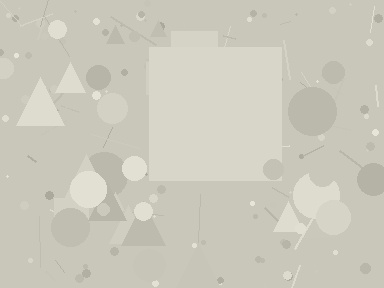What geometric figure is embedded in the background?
A square is embedded in the background.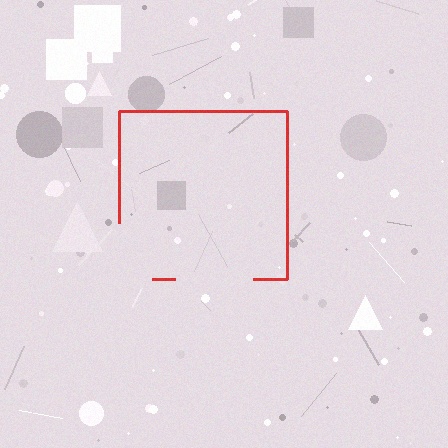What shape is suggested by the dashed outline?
The dashed outline suggests a square.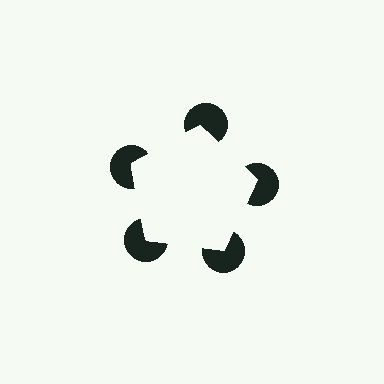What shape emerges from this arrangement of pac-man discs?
An illusory pentagon — its edges are inferred from the aligned wedge cuts in the pac-man discs, not physically drawn.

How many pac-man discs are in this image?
There are 5 — one at each vertex of the illusory pentagon.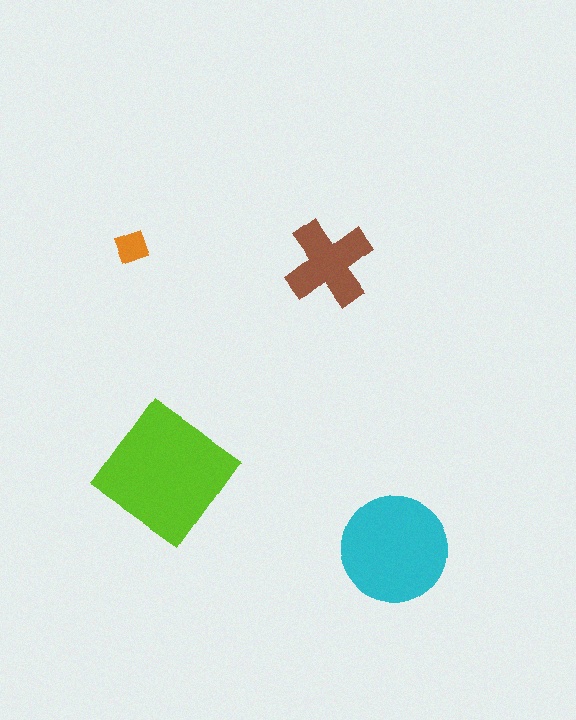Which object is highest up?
The orange diamond is topmost.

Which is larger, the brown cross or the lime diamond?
The lime diamond.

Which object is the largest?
The lime diamond.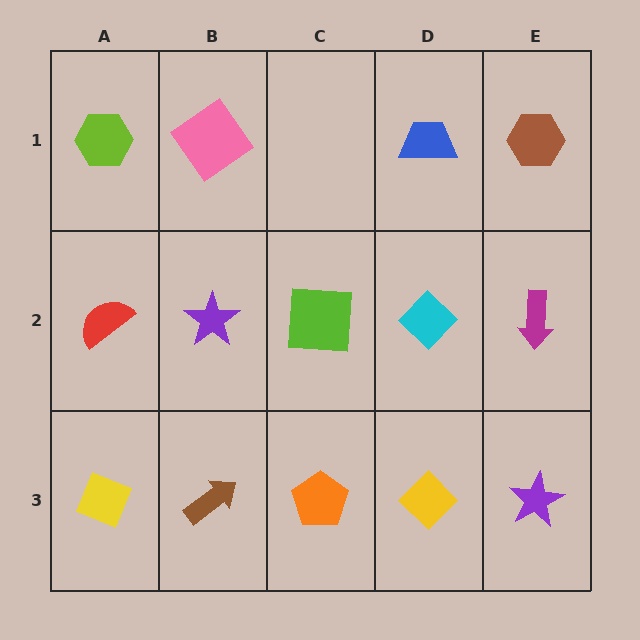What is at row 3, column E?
A purple star.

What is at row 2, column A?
A red semicircle.